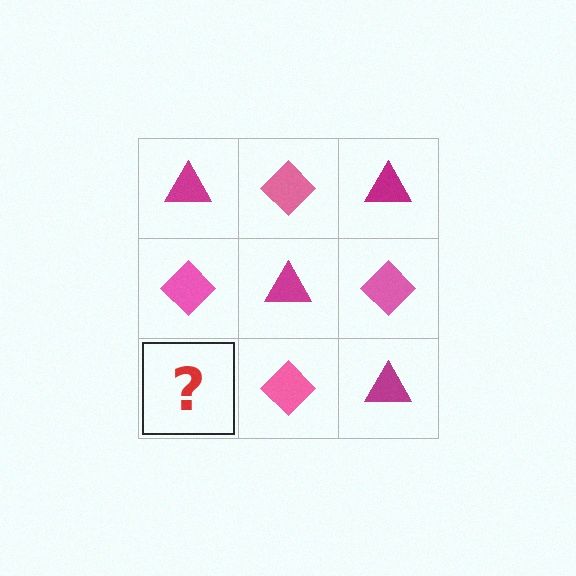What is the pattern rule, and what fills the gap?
The rule is that it alternates magenta triangle and pink diamond in a checkerboard pattern. The gap should be filled with a magenta triangle.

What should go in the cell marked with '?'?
The missing cell should contain a magenta triangle.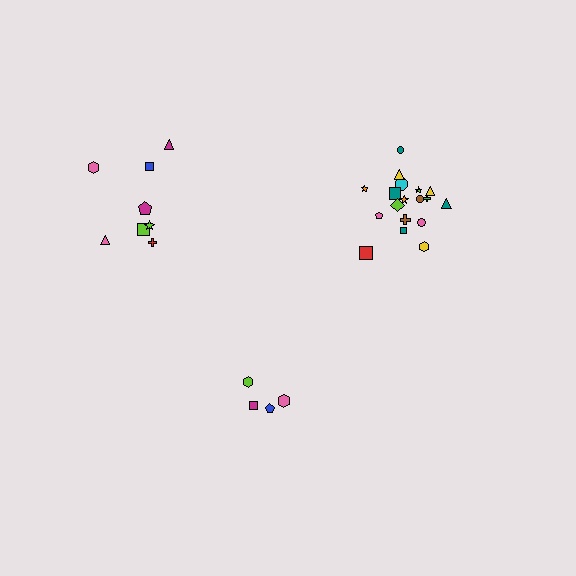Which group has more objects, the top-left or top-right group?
The top-right group.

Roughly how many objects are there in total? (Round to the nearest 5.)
Roughly 30 objects in total.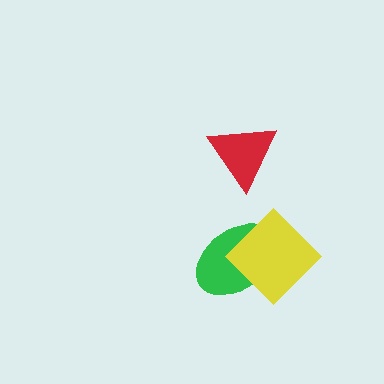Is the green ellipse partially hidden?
Yes, it is partially covered by another shape.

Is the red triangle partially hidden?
No, no other shape covers it.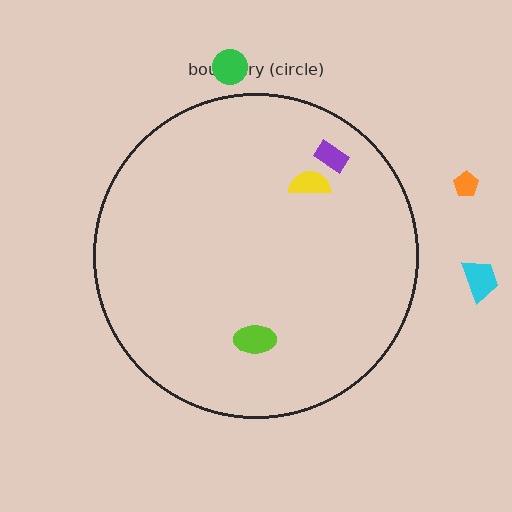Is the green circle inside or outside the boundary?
Outside.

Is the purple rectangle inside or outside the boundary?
Inside.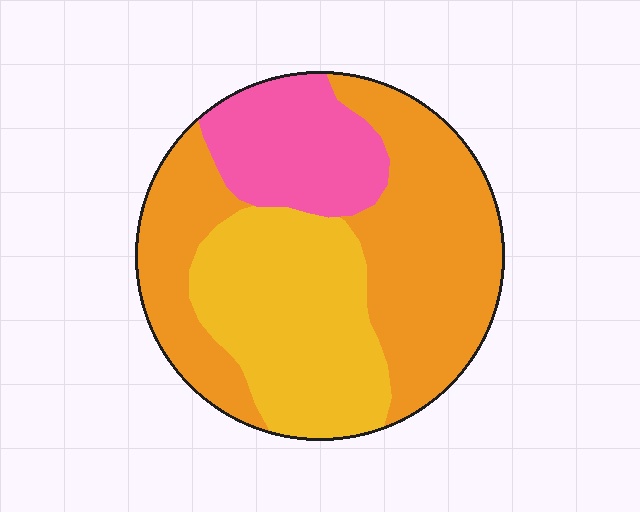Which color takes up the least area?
Pink, at roughly 20%.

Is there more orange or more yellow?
Orange.